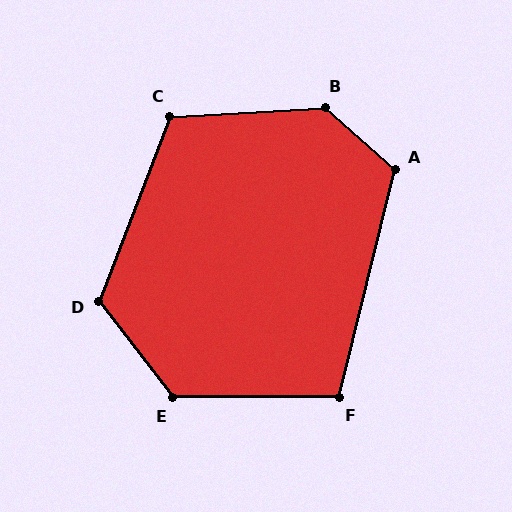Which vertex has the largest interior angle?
B, at approximately 135 degrees.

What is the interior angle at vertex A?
Approximately 118 degrees (obtuse).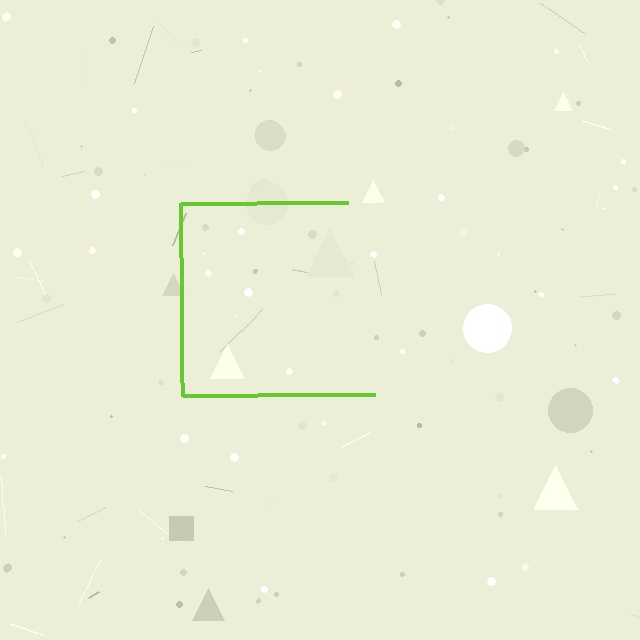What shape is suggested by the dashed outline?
The dashed outline suggests a square.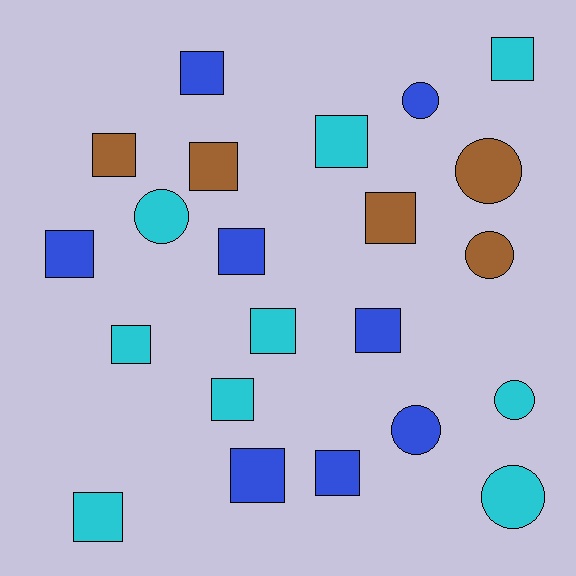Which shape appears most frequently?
Square, with 15 objects.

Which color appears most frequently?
Cyan, with 9 objects.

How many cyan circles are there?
There are 3 cyan circles.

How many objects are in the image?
There are 22 objects.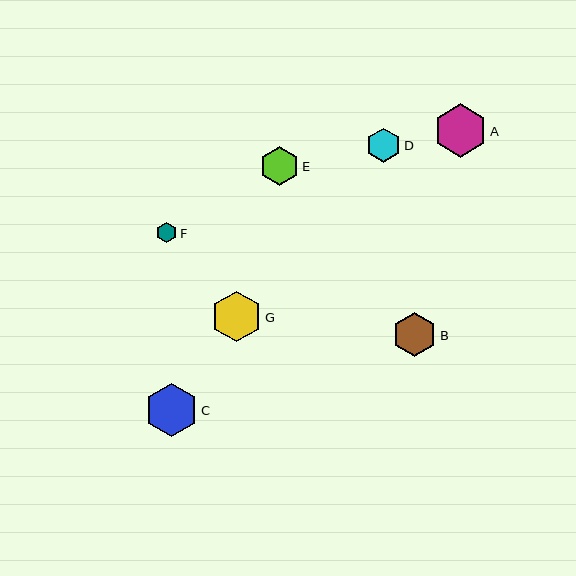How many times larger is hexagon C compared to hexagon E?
Hexagon C is approximately 1.3 times the size of hexagon E.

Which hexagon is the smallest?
Hexagon F is the smallest with a size of approximately 20 pixels.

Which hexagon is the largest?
Hexagon A is the largest with a size of approximately 53 pixels.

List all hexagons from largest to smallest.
From largest to smallest: A, C, G, B, E, D, F.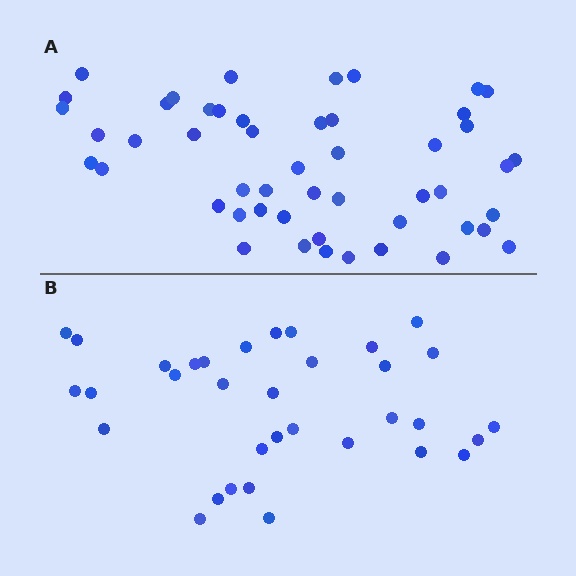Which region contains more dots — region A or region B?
Region A (the top region) has more dots.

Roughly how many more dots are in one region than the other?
Region A has approximately 15 more dots than region B.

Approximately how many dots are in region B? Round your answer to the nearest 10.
About 30 dots. (The exact count is 34, which rounds to 30.)